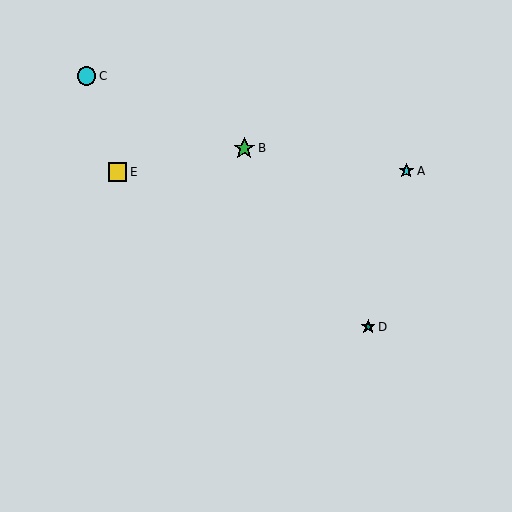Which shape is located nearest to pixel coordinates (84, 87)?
The cyan circle (labeled C) at (87, 76) is nearest to that location.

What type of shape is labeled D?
Shape D is a teal star.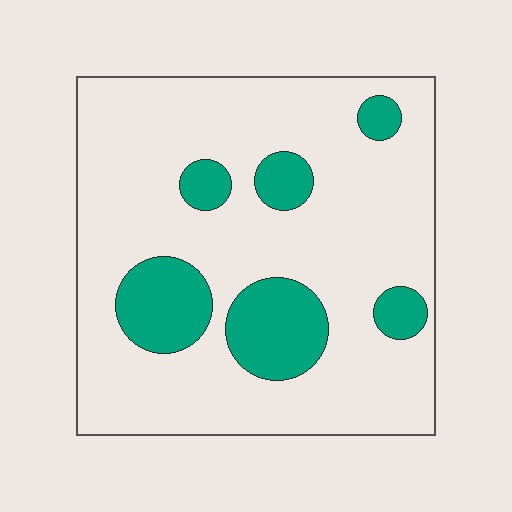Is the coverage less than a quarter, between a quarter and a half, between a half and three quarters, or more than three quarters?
Less than a quarter.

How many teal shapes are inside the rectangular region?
6.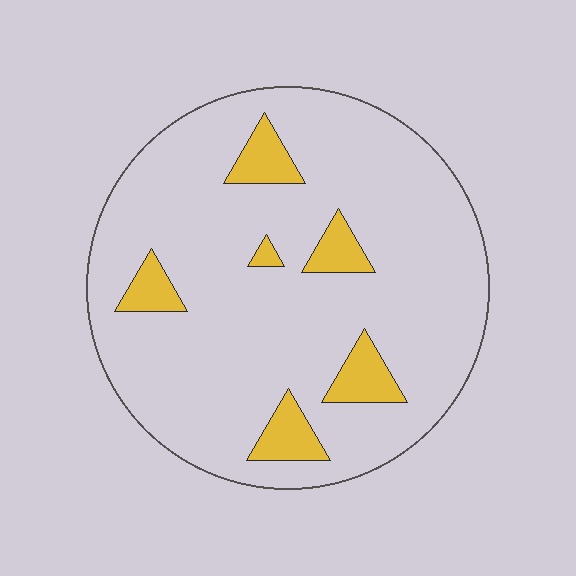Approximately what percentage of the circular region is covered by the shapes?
Approximately 10%.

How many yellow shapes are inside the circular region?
6.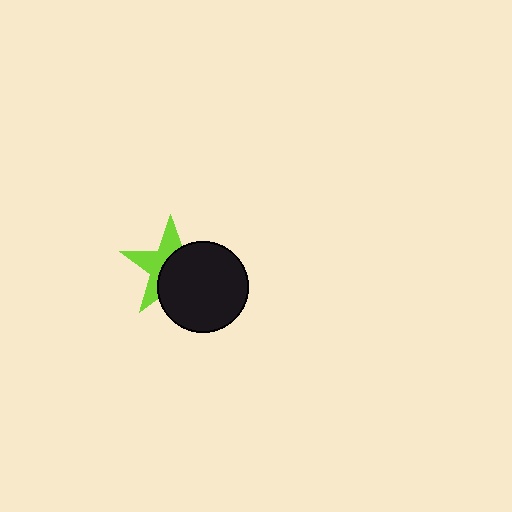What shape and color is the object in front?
The object in front is a black circle.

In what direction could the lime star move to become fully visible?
The lime star could move toward the upper-left. That would shift it out from behind the black circle entirely.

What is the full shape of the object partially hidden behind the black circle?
The partially hidden object is a lime star.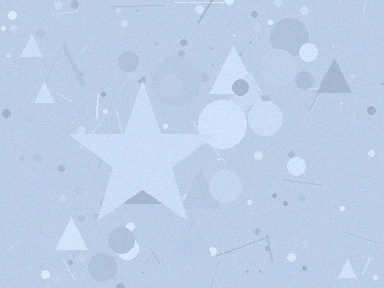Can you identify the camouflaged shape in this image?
The camouflaged shape is a star.